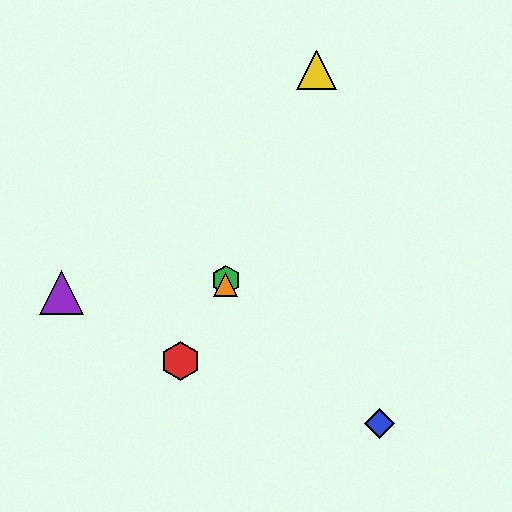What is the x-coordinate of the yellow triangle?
The yellow triangle is at x≈317.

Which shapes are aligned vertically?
The green hexagon, the orange triangle are aligned vertically.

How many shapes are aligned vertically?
2 shapes (the green hexagon, the orange triangle) are aligned vertically.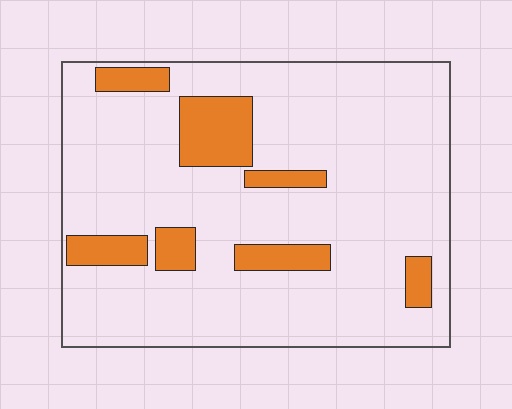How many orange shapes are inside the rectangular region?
7.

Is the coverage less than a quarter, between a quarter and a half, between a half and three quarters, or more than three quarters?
Less than a quarter.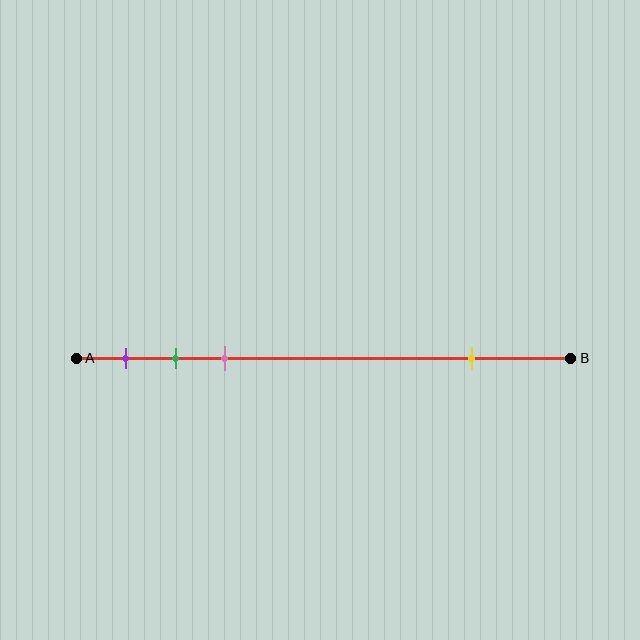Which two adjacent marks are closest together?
The green and pink marks are the closest adjacent pair.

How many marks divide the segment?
There are 4 marks dividing the segment.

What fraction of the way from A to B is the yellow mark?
The yellow mark is approximately 80% (0.8) of the way from A to B.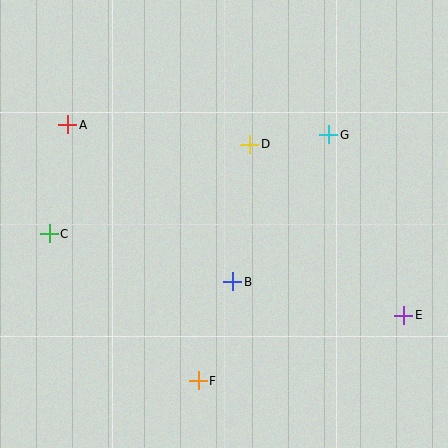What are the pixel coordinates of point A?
Point A is at (68, 125).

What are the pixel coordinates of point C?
Point C is at (49, 234).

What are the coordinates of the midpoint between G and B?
The midpoint between G and B is at (281, 208).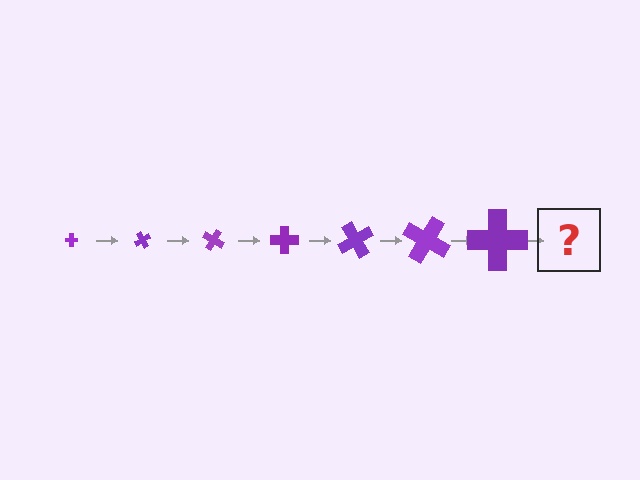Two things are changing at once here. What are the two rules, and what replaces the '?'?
The two rules are that the cross grows larger each step and it rotates 60 degrees each step. The '?' should be a cross, larger than the previous one and rotated 420 degrees from the start.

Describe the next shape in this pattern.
It should be a cross, larger than the previous one and rotated 420 degrees from the start.